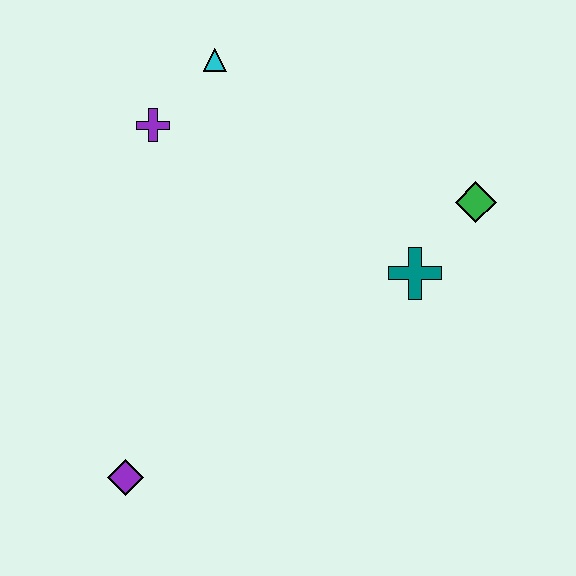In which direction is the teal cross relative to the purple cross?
The teal cross is to the right of the purple cross.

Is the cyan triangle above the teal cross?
Yes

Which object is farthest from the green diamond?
The purple diamond is farthest from the green diamond.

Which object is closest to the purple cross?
The cyan triangle is closest to the purple cross.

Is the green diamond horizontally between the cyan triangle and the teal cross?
No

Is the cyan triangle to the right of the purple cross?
Yes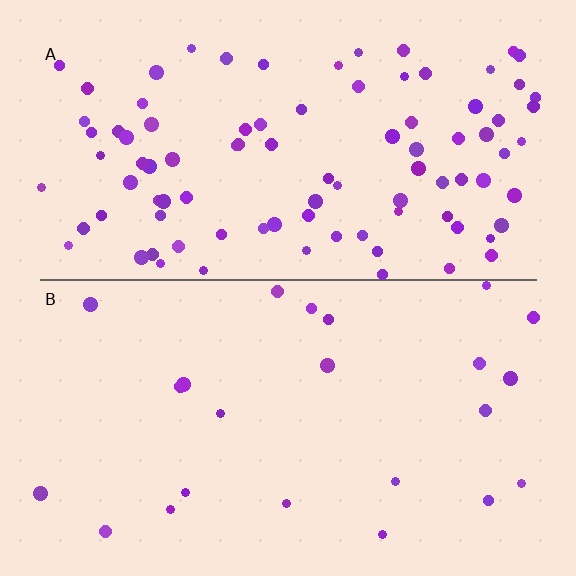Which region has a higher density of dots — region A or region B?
A (the top).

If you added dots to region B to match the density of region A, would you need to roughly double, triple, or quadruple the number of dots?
Approximately quadruple.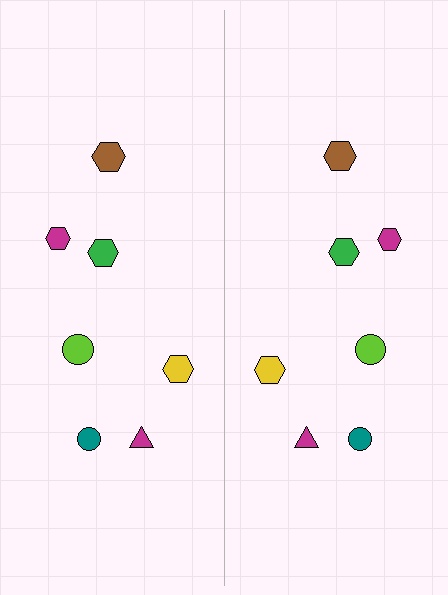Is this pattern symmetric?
Yes, this pattern has bilateral (reflection) symmetry.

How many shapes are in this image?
There are 14 shapes in this image.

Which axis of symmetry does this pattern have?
The pattern has a vertical axis of symmetry running through the center of the image.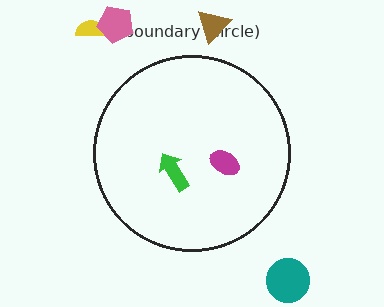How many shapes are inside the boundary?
2 inside, 4 outside.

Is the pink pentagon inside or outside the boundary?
Outside.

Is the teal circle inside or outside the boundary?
Outside.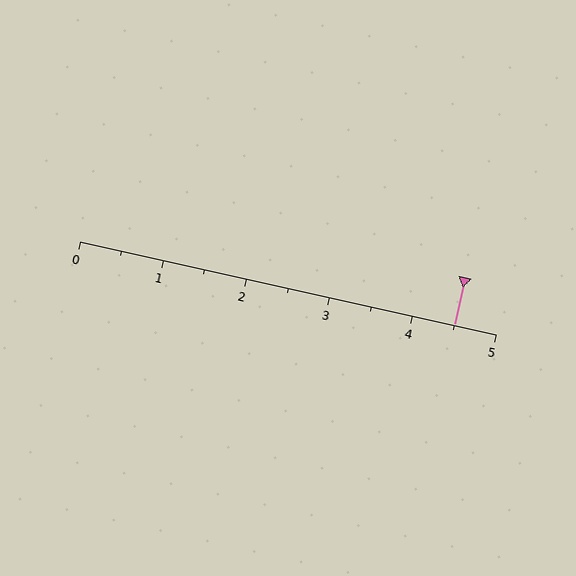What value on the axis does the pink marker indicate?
The marker indicates approximately 4.5.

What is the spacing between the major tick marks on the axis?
The major ticks are spaced 1 apart.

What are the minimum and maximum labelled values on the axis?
The axis runs from 0 to 5.